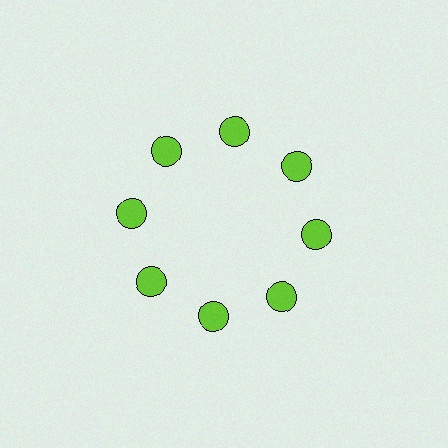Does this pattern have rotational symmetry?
Yes, this pattern has 8-fold rotational symmetry. It looks the same after rotating 45 degrees around the center.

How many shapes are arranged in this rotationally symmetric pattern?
There are 8 shapes, arranged in 8 groups of 1.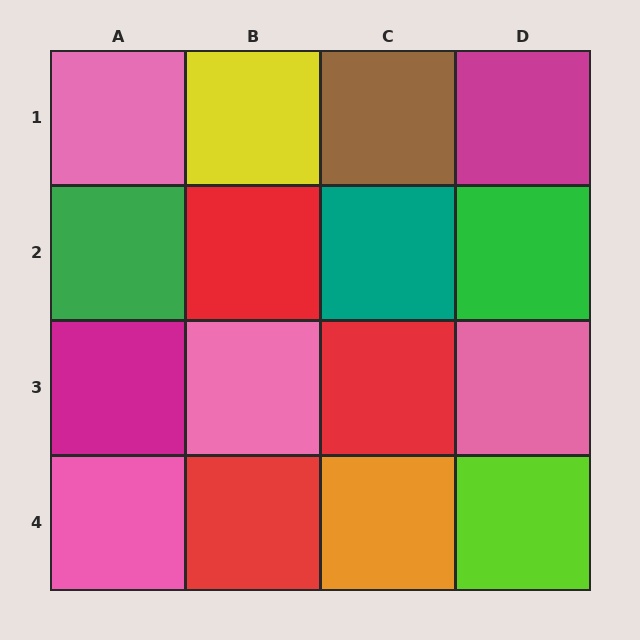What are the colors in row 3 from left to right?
Magenta, pink, red, pink.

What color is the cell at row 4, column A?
Pink.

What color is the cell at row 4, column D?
Lime.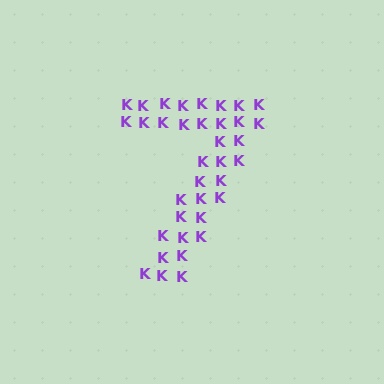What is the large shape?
The large shape is the digit 7.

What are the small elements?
The small elements are letter K's.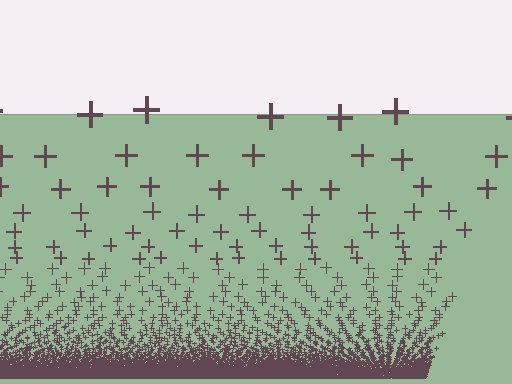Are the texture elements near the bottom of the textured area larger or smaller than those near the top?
Smaller. The gradient is inverted — elements near the bottom are smaller and denser.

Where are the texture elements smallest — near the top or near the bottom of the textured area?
Near the bottom.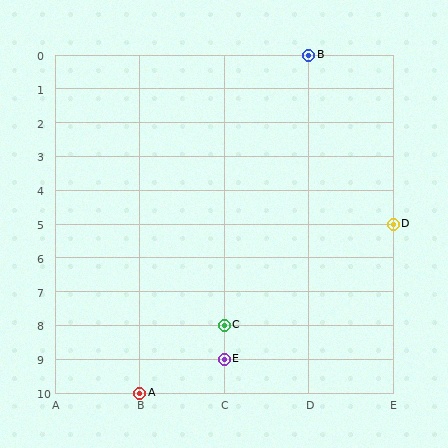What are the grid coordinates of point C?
Point C is at grid coordinates (C, 8).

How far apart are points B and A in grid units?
Points B and A are 2 columns and 10 rows apart (about 10.2 grid units diagonally).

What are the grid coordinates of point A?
Point A is at grid coordinates (B, 10).